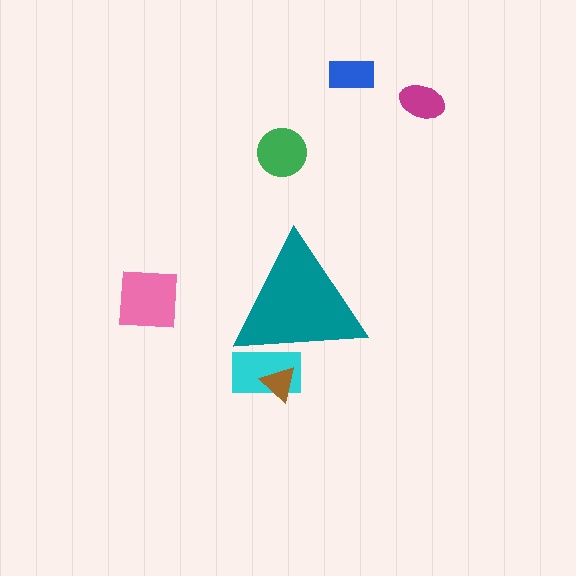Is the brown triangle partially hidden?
Yes, the brown triangle is partially hidden behind the teal triangle.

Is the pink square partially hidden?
No, the pink square is fully visible.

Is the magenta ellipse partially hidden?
No, the magenta ellipse is fully visible.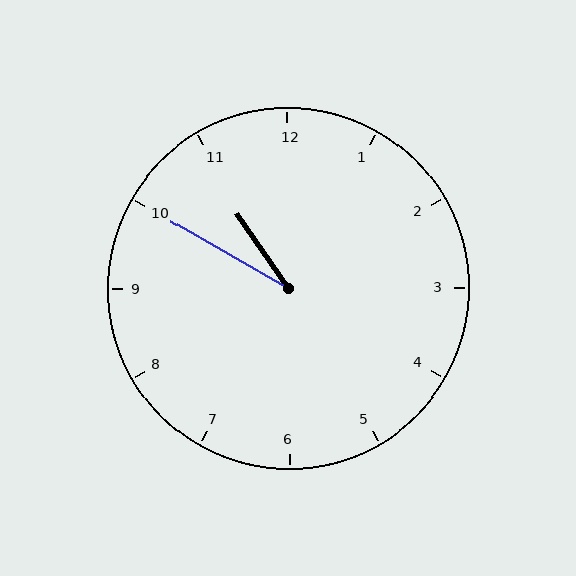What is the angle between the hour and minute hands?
Approximately 25 degrees.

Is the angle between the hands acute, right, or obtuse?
It is acute.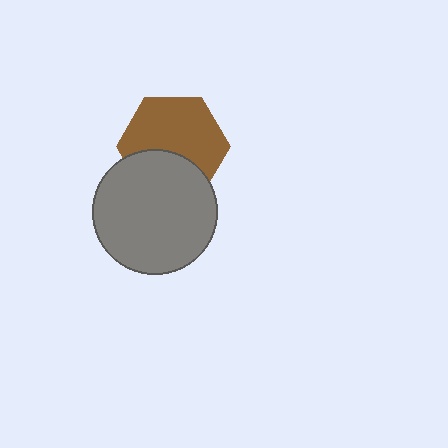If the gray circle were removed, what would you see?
You would see the complete brown hexagon.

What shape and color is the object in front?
The object in front is a gray circle.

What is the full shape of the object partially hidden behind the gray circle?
The partially hidden object is a brown hexagon.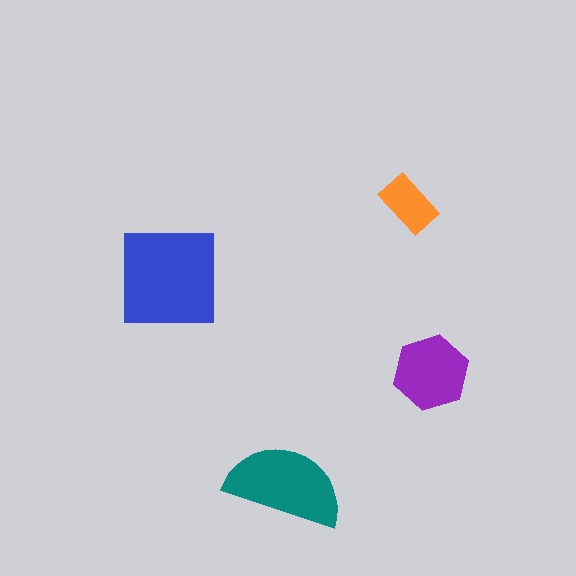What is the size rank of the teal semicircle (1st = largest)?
2nd.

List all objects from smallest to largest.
The orange rectangle, the purple hexagon, the teal semicircle, the blue square.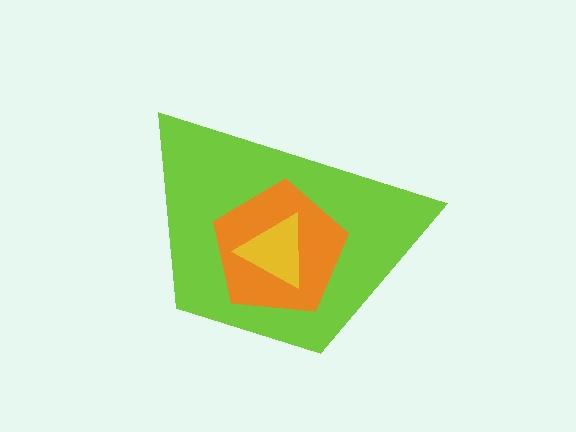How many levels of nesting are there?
3.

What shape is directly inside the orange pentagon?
The yellow triangle.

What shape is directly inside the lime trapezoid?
The orange pentagon.